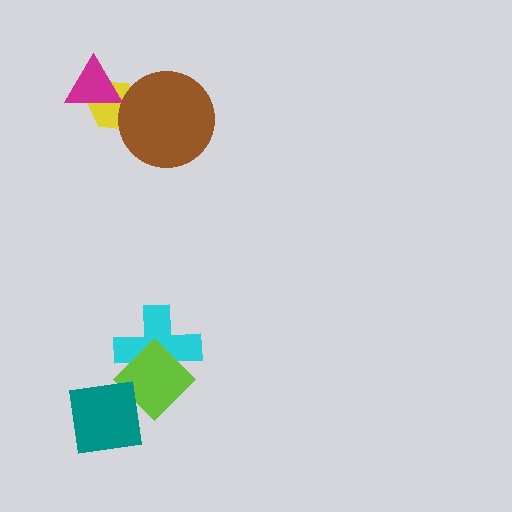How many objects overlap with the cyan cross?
1 object overlaps with the cyan cross.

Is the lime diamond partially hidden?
Yes, it is partially covered by another shape.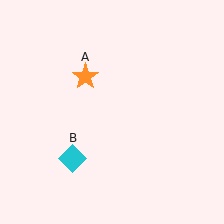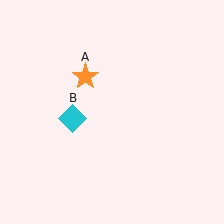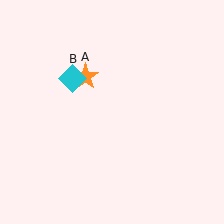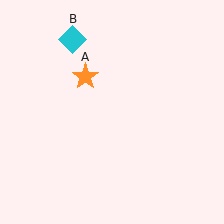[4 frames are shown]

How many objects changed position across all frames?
1 object changed position: cyan diamond (object B).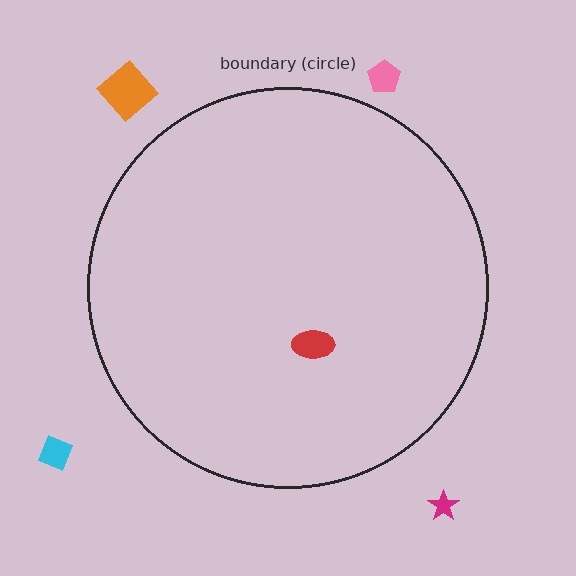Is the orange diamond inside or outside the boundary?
Outside.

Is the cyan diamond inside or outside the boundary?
Outside.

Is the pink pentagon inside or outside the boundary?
Outside.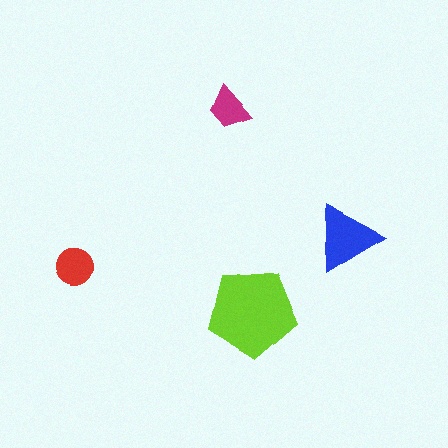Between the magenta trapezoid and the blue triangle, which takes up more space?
The blue triangle.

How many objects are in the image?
There are 4 objects in the image.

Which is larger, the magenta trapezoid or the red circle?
The red circle.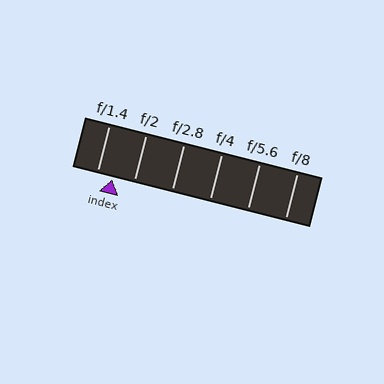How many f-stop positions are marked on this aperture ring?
There are 6 f-stop positions marked.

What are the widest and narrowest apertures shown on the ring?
The widest aperture shown is f/1.4 and the narrowest is f/8.